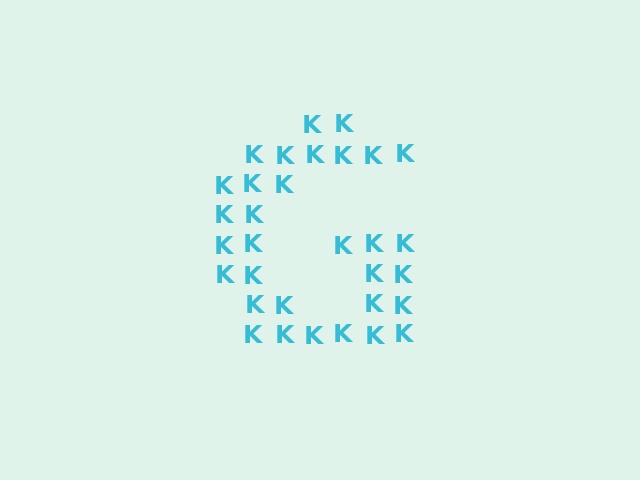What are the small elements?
The small elements are letter K's.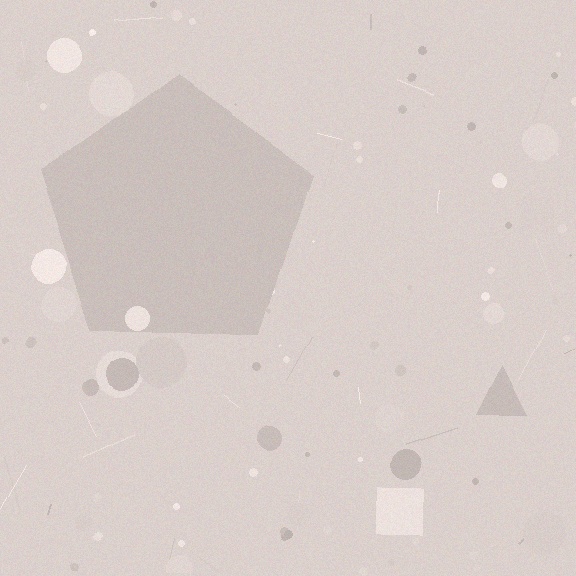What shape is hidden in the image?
A pentagon is hidden in the image.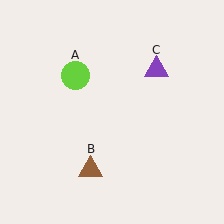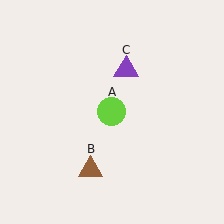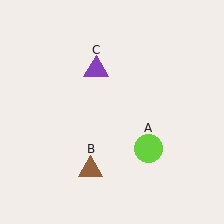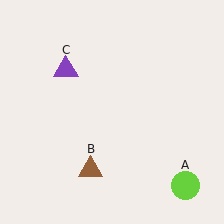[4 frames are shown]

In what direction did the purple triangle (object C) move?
The purple triangle (object C) moved left.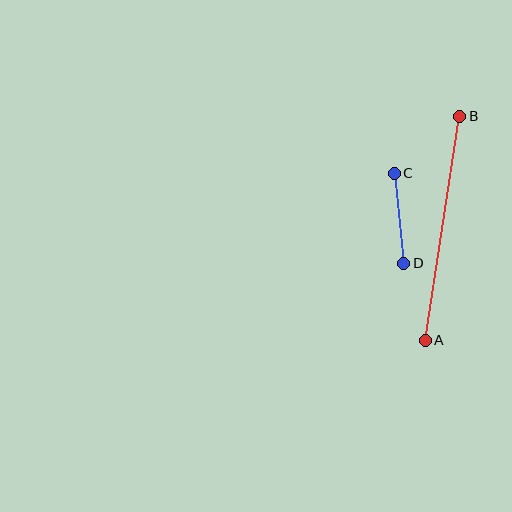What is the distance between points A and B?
The distance is approximately 227 pixels.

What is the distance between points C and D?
The distance is approximately 91 pixels.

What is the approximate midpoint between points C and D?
The midpoint is at approximately (399, 218) pixels.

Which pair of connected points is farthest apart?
Points A and B are farthest apart.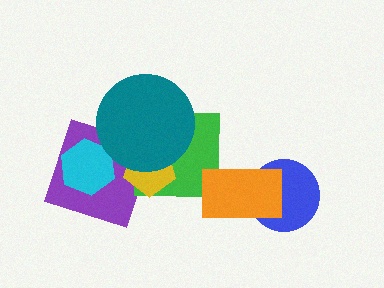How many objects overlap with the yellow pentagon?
3 objects overlap with the yellow pentagon.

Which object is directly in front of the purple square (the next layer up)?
The cyan hexagon is directly in front of the purple square.